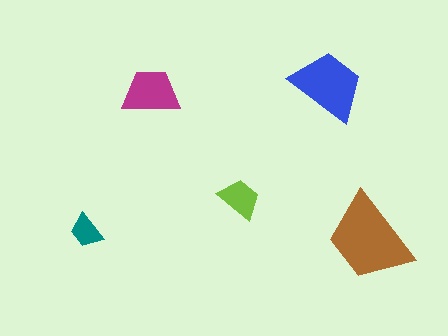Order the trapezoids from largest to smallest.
the brown one, the blue one, the magenta one, the lime one, the teal one.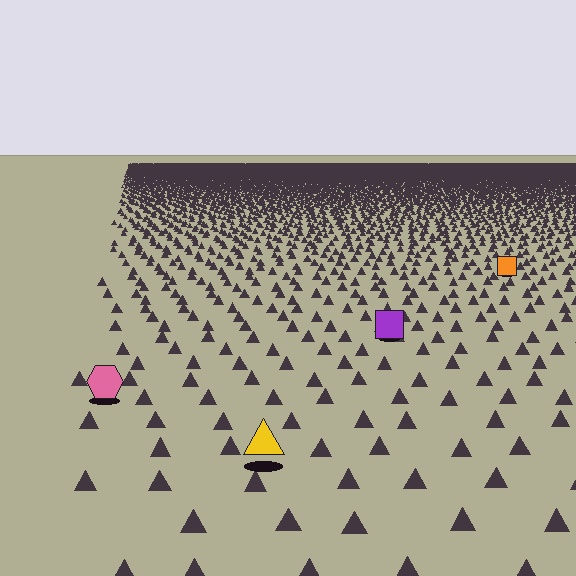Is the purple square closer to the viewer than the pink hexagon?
No. The pink hexagon is closer — you can tell from the texture gradient: the ground texture is coarser near it.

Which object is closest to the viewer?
The yellow triangle is closest. The texture marks near it are larger and more spread out.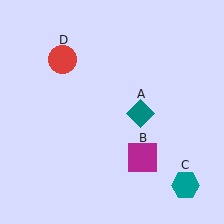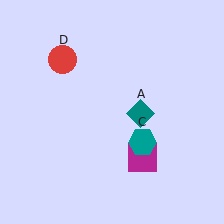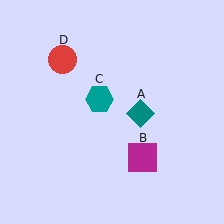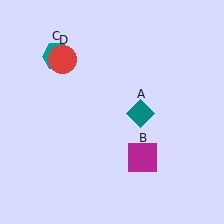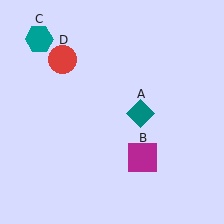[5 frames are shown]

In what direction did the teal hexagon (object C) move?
The teal hexagon (object C) moved up and to the left.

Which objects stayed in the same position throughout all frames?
Teal diamond (object A) and magenta square (object B) and red circle (object D) remained stationary.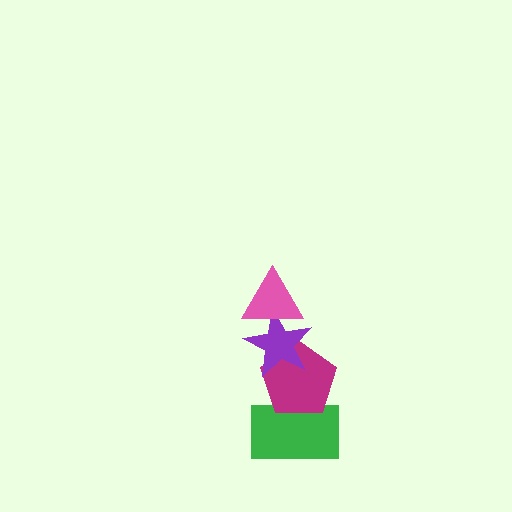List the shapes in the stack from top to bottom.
From top to bottom: the pink triangle, the purple star, the magenta pentagon, the green rectangle.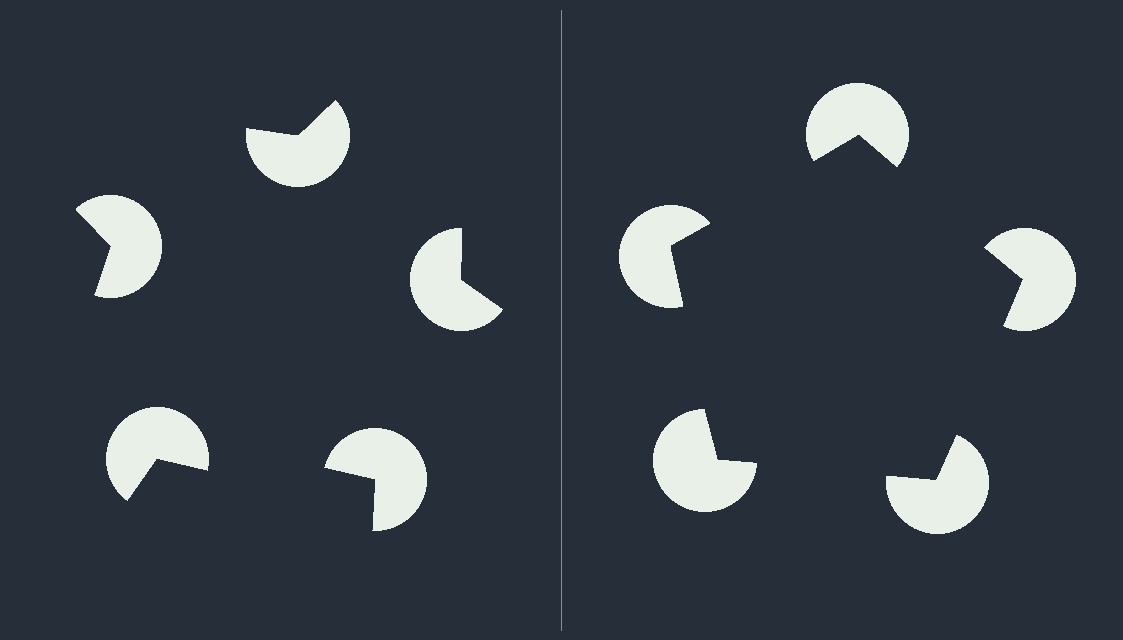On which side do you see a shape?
An illusory pentagon appears on the right side. On the left side the wedge cuts are rotated, so no coherent shape forms.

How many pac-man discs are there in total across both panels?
10 — 5 on each side.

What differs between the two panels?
The pac-man discs are positioned identically on both sides; only the wedge orientations differ. On the right they align to a pentagon; on the left they are misaligned.